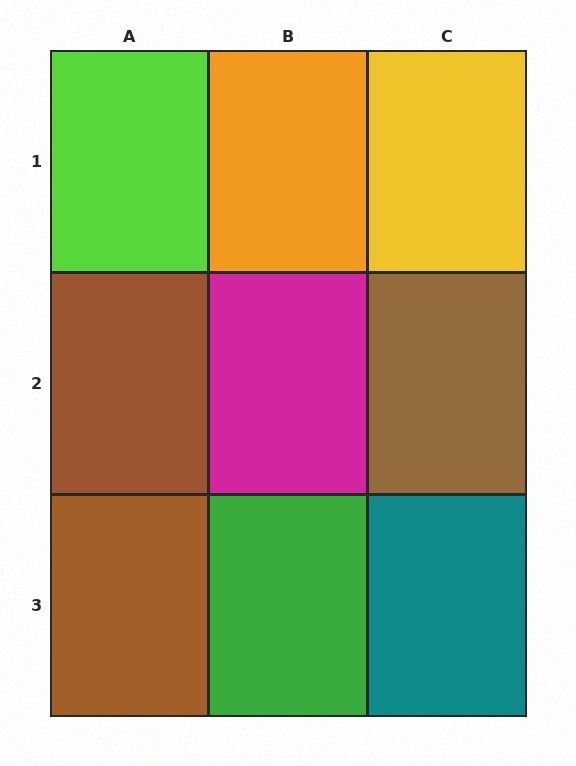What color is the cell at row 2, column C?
Brown.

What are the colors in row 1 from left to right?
Lime, orange, yellow.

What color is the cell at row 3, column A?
Brown.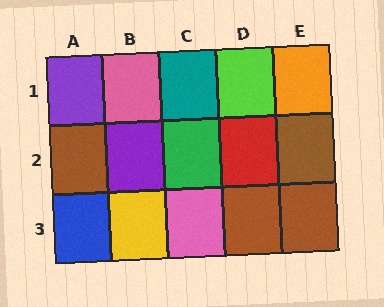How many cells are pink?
2 cells are pink.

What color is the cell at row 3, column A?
Blue.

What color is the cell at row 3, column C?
Pink.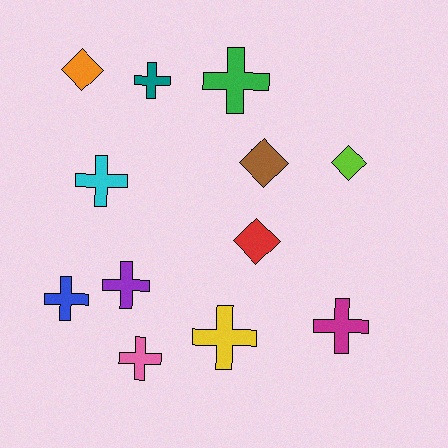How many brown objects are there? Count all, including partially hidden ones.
There is 1 brown object.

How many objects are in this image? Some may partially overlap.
There are 12 objects.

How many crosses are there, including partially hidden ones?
There are 8 crosses.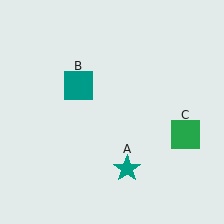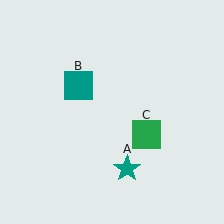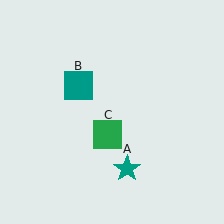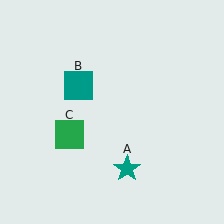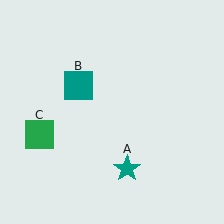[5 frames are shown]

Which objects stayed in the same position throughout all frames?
Teal star (object A) and teal square (object B) remained stationary.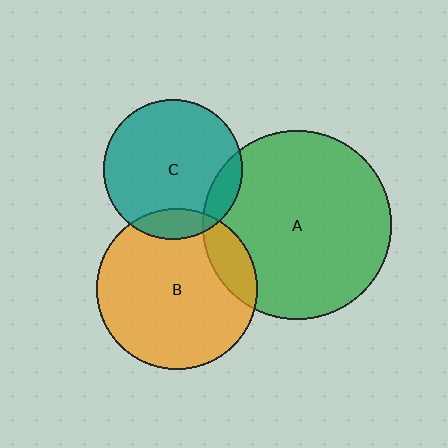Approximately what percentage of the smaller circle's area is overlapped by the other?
Approximately 10%.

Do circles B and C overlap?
Yes.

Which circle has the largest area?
Circle A (green).